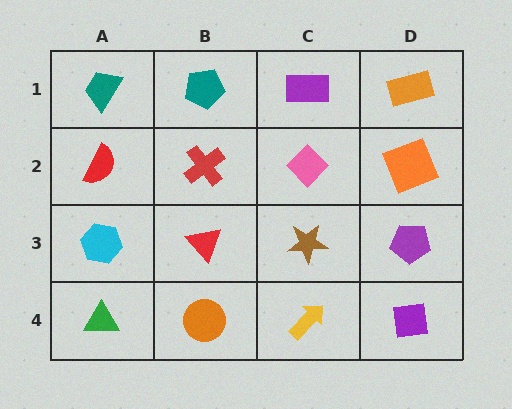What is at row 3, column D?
A purple pentagon.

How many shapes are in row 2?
4 shapes.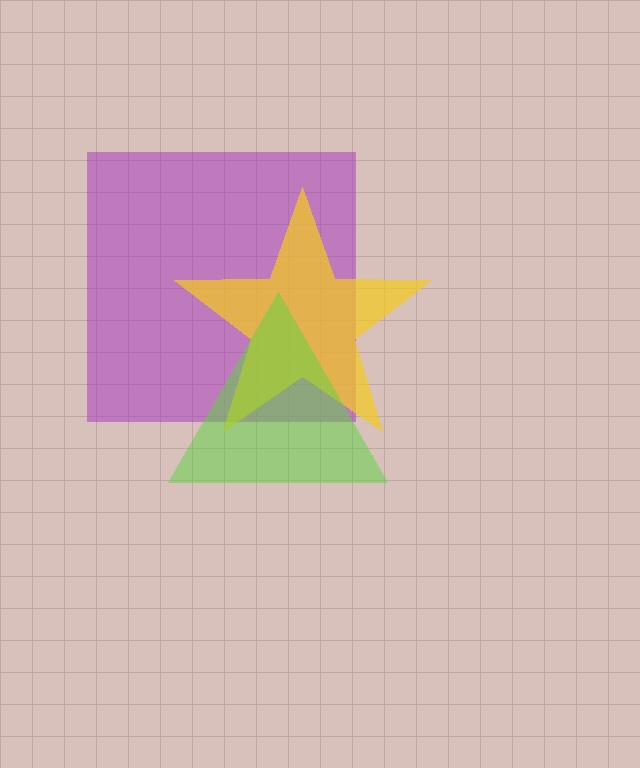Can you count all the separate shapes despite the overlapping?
Yes, there are 3 separate shapes.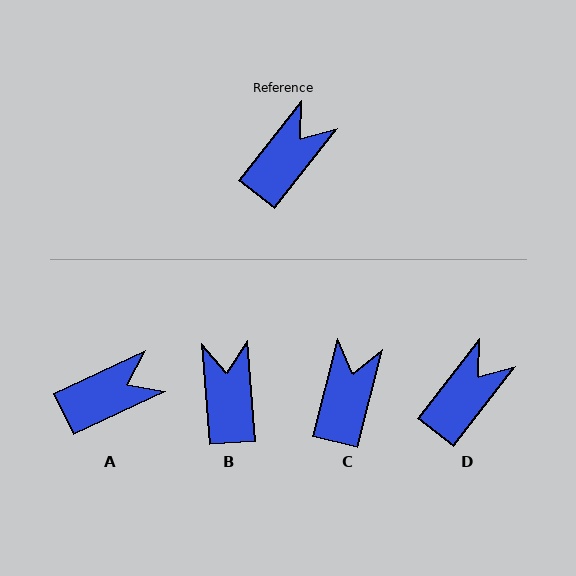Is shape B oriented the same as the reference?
No, it is off by about 42 degrees.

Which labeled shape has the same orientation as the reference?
D.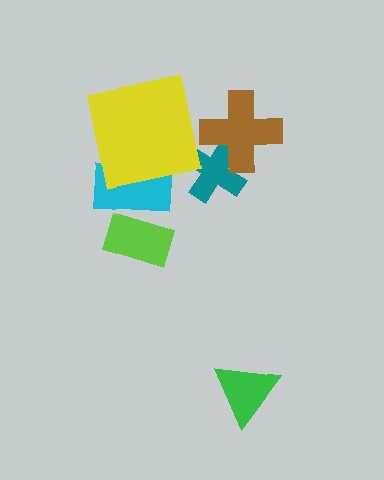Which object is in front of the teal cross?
The brown cross is in front of the teal cross.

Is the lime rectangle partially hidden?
Yes, it is partially covered by another shape.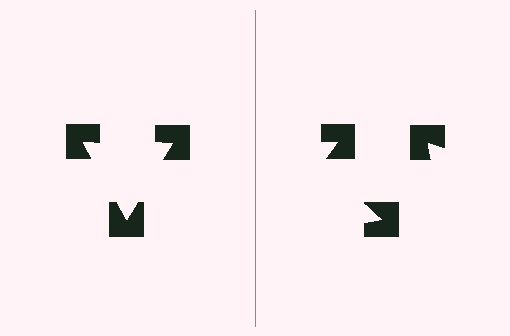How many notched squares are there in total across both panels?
6 — 3 on each side.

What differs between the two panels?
The notched squares are positioned identically on both sides; only the wedge orientations differ. On the left they align to a triangle; on the right they are misaligned.